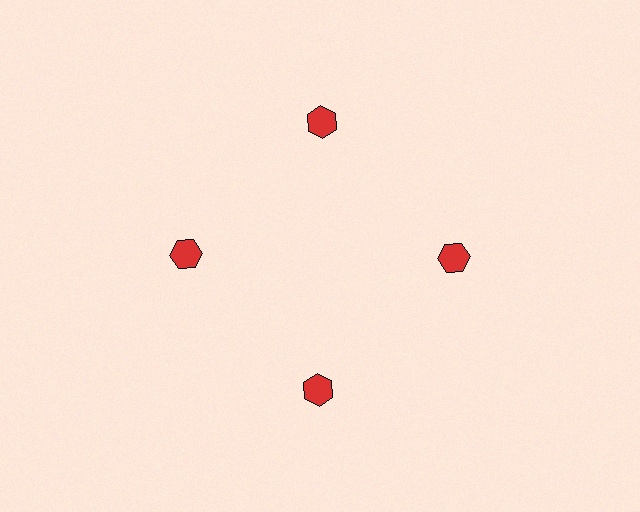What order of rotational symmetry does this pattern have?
This pattern has 4-fold rotational symmetry.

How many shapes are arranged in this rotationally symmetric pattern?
There are 4 shapes, arranged in 4 groups of 1.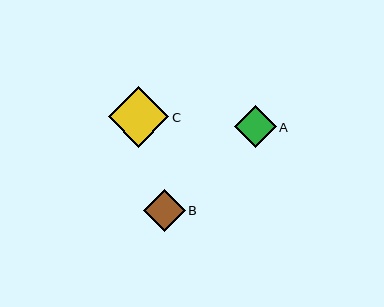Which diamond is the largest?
Diamond C is the largest with a size of approximately 61 pixels.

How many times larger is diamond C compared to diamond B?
Diamond C is approximately 1.4 times the size of diamond B.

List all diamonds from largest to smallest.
From largest to smallest: C, B, A.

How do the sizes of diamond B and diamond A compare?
Diamond B and diamond A are approximately the same size.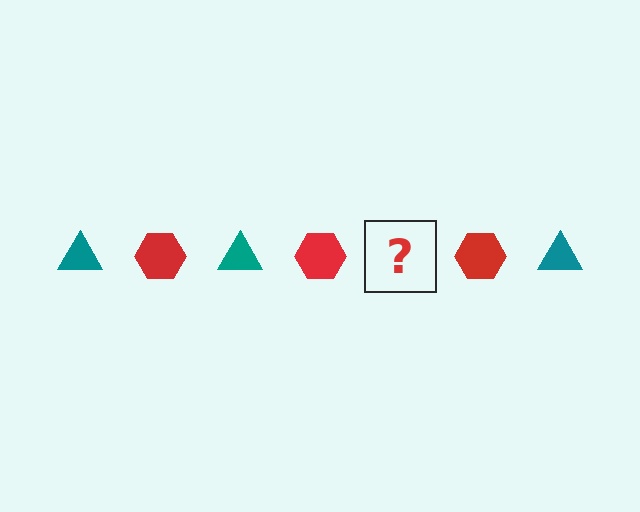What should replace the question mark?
The question mark should be replaced with a teal triangle.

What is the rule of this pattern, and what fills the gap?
The rule is that the pattern alternates between teal triangle and red hexagon. The gap should be filled with a teal triangle.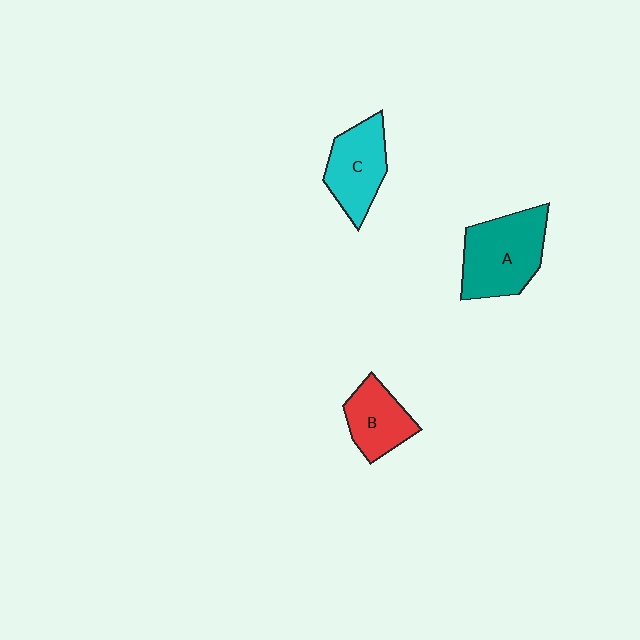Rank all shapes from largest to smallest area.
From largest to smallest: A (teal), C (cyan), B (red).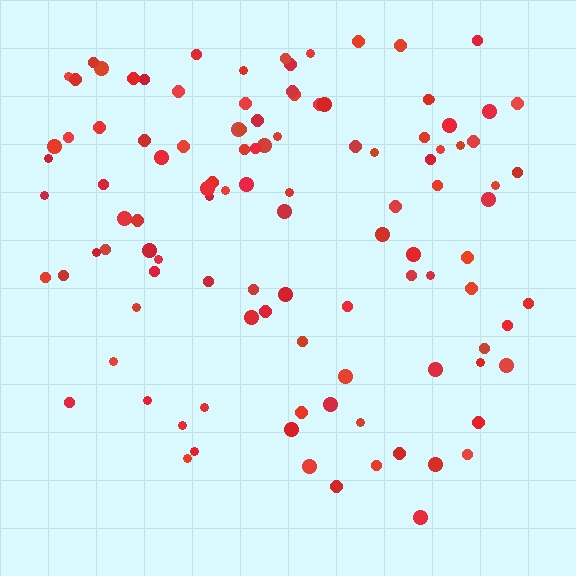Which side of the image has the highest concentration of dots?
The top.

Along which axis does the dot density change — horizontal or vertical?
Vertical.